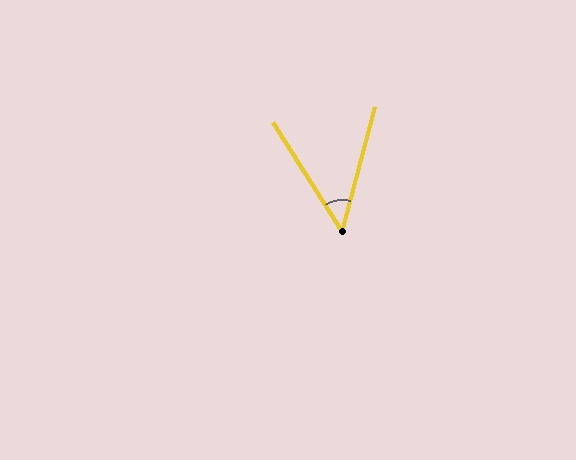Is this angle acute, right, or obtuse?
It is acute.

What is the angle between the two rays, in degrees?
Approximately 47 degrees.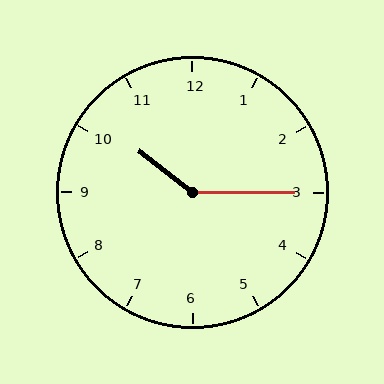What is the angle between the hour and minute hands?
Approximately 142 degrees.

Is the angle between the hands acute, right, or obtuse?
It is obtuse.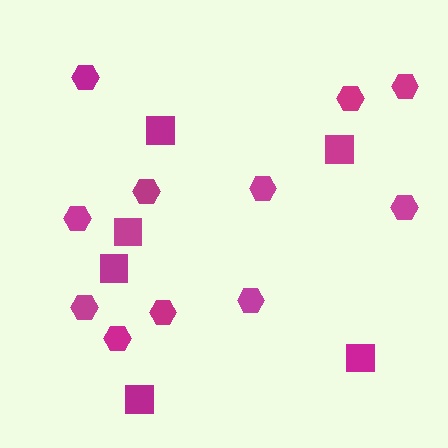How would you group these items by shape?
There are 2 groups: one group of hexagons (11) and one group of squares (6).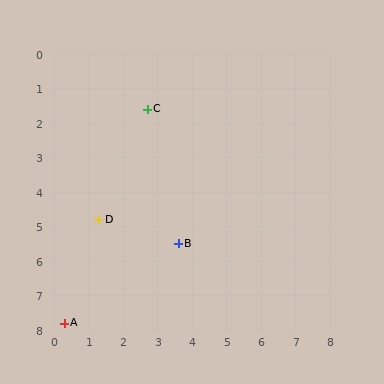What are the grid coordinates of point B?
Point B is at approximately (3.6, 5.5).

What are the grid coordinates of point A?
Point A is at approximately (0.3, 7.8).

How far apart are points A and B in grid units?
Points A and B are about 4.0 grid units apart.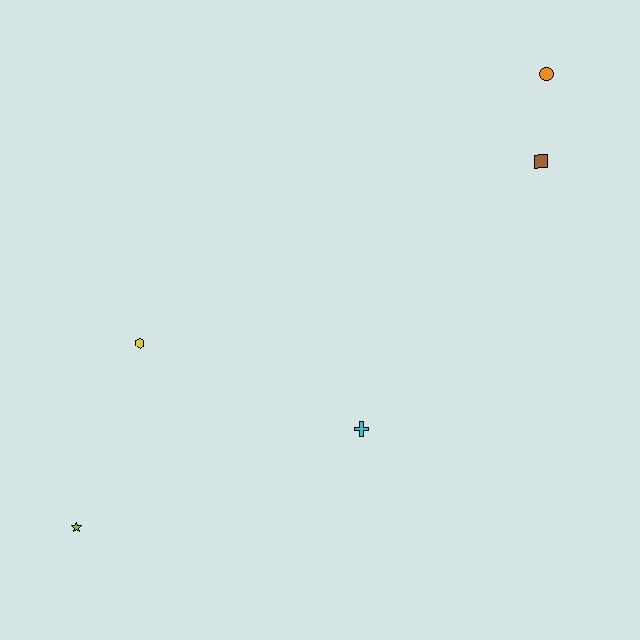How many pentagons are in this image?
There are no pentagons.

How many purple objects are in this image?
There are no purple objects.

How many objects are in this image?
There are 5 objects.